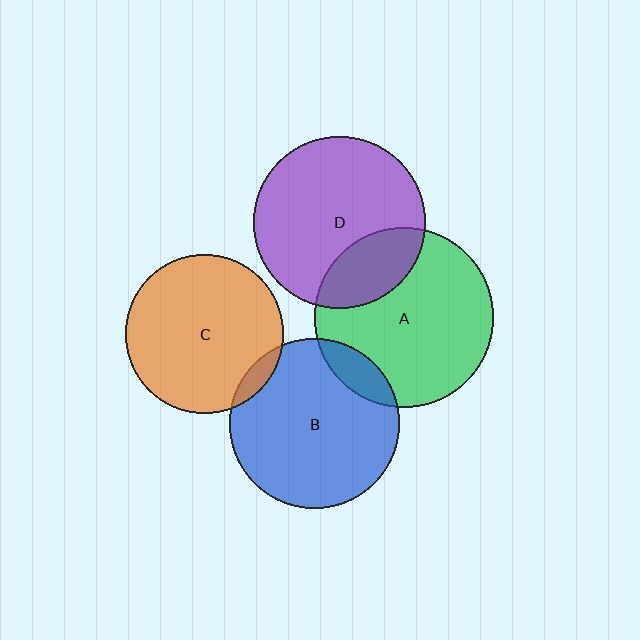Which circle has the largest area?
Circle A (green).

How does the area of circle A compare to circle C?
Approximately 1.3 times.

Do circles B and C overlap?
Yes.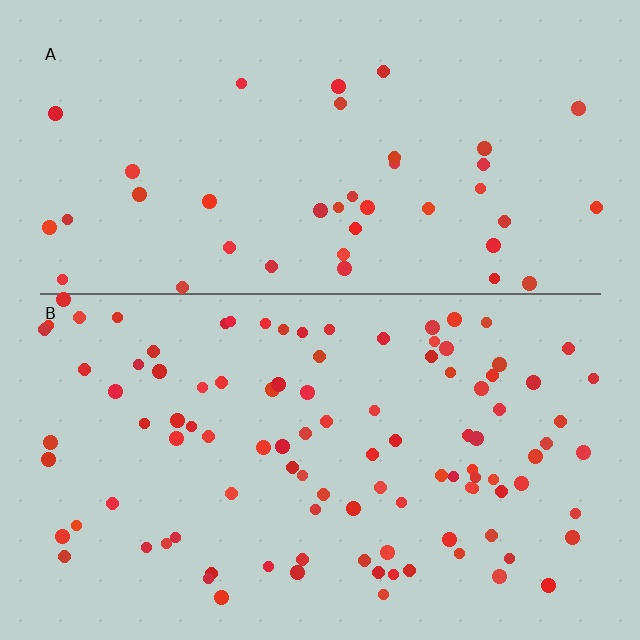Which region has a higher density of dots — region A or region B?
B (the bottom).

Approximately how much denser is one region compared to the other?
Approximately 2.5× — region B over region A.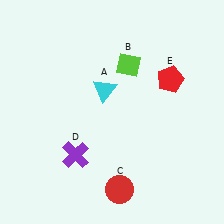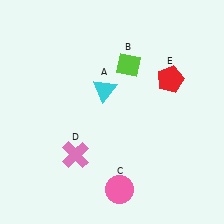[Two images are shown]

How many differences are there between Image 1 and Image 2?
There are 2 differences between the two images.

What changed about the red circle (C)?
In Image 1, C is red. In Image 2, it changed to pink.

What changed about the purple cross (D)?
In Image 1, D is purple. In Image 2, it changed to pink.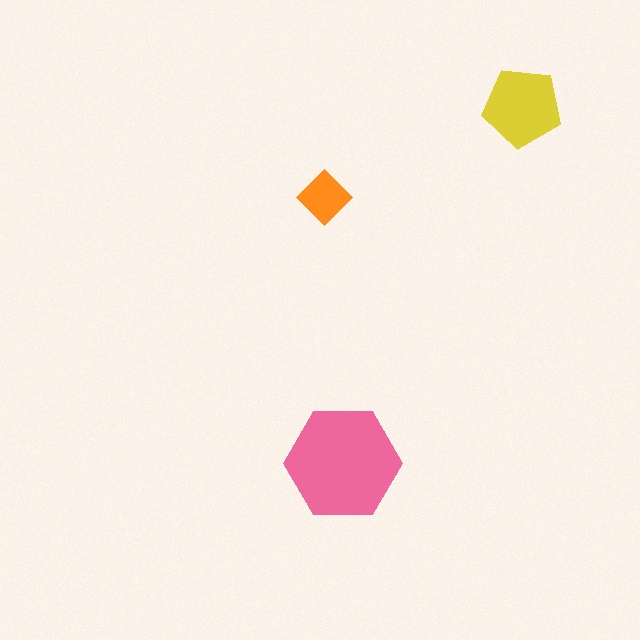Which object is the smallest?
The orange diamond.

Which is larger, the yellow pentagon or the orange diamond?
The yellow pentagon.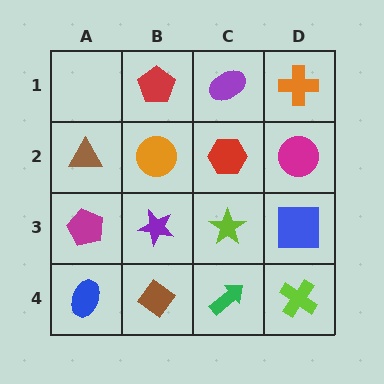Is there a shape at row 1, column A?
No, that cell is empty.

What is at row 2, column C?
A red hexagon.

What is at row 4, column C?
A green arrow.